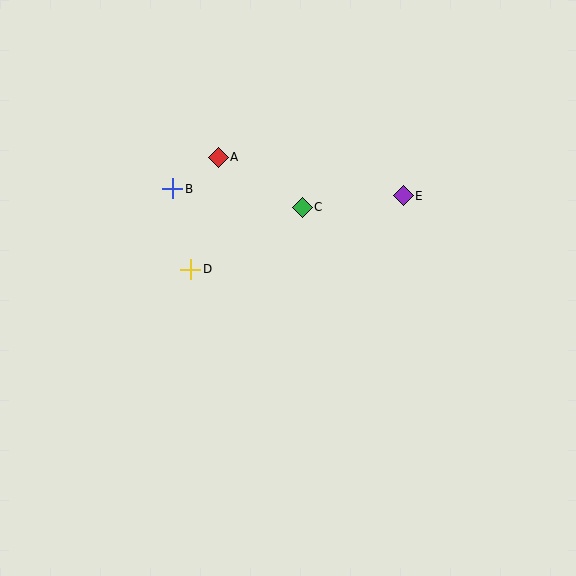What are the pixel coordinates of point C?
Point C is at (302, 207).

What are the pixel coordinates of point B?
Point B is at (173, 189).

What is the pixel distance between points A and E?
The distance between A and E is 189 pixels.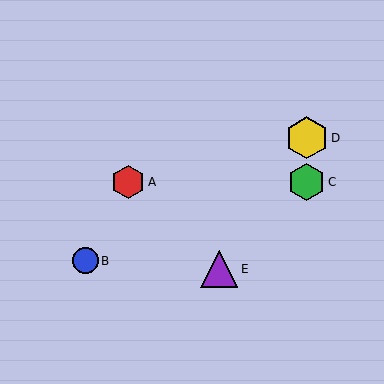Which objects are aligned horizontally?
Objects A, C are aligned horizontally.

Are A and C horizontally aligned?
Yes, both are at y≈182.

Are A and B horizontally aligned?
No, A is at y≈182 and B is at y≈261.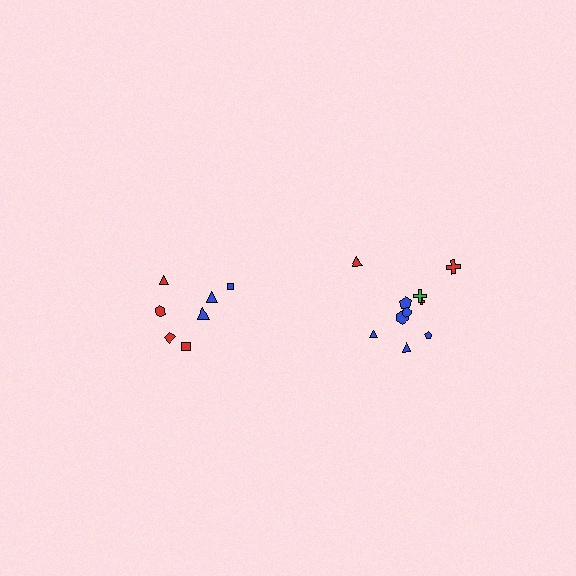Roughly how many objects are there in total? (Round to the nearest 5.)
Roughly 15 objects in total.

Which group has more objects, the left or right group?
The right group.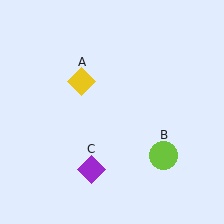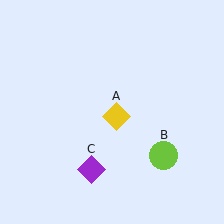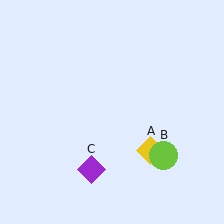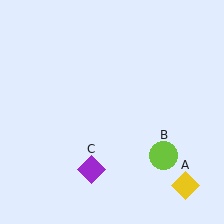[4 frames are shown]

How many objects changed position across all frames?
1 object changed position: yellow diamond (object A).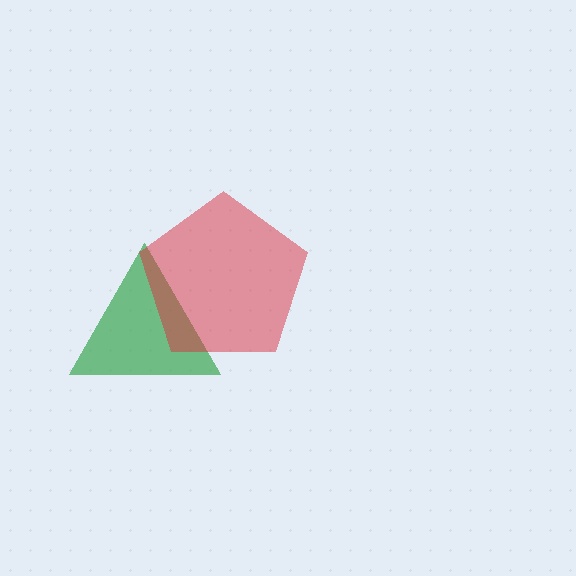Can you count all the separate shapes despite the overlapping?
Yes, there are 2 separate shapes.